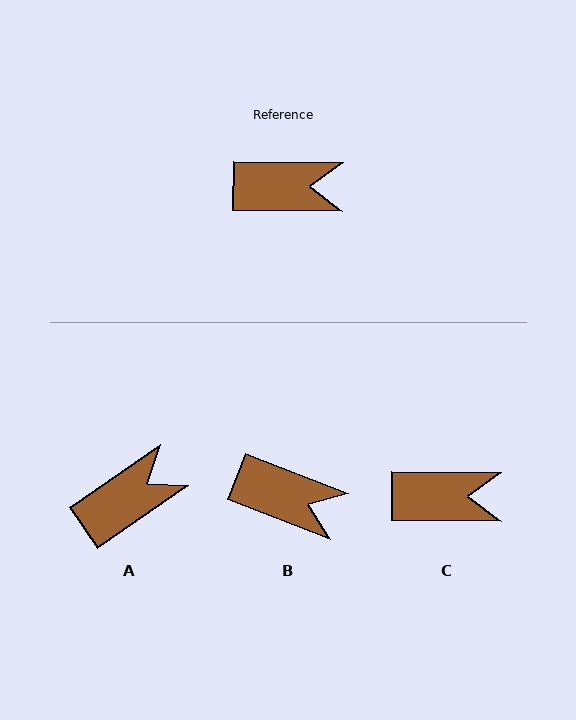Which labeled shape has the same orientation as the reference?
C.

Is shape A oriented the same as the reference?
No, it is off by about 35 degrees.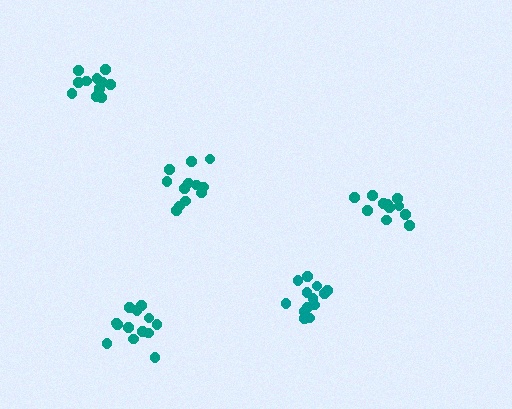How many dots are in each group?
Group 1: 11 dots, Group 2: 11 dots, Group 3: 12 dots, Group 4: 13 dots, Group 5: 13 dots (60 total).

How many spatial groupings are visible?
There are 5 spatial groupings.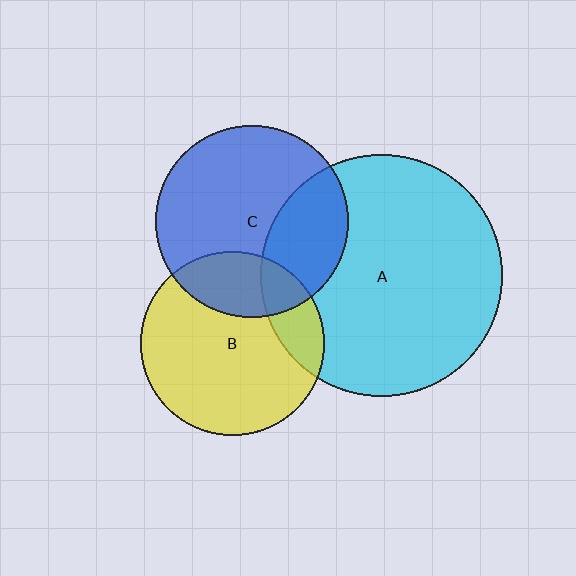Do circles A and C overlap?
Yes.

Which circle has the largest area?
Circle A (cyan).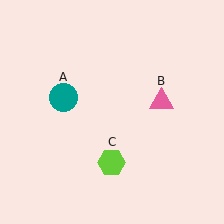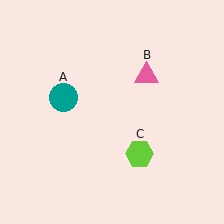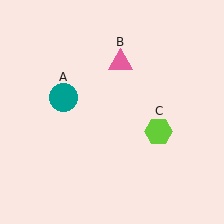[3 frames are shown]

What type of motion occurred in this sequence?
The pink triangle (object B), lime hexagon (object C) rotated counterclockwise around the center of the scene.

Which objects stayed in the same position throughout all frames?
Teal circle (object A) remained stationary.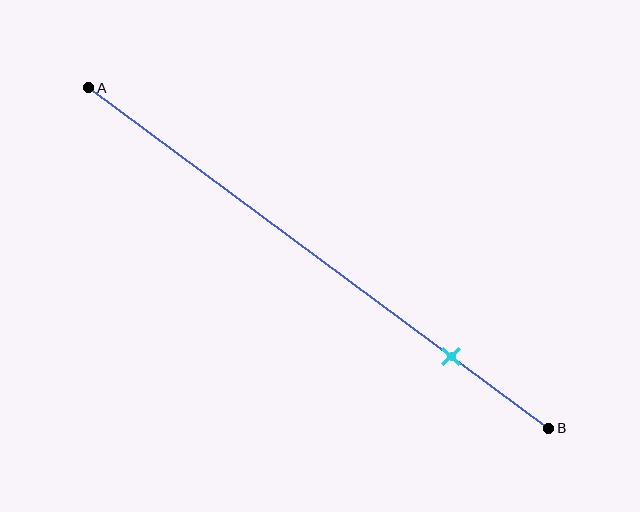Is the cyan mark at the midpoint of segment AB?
No, the mark is at about 80% from A, not at the 50% midpoint.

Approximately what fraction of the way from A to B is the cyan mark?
The cyan mark is approximately 80% of the way from A to B.